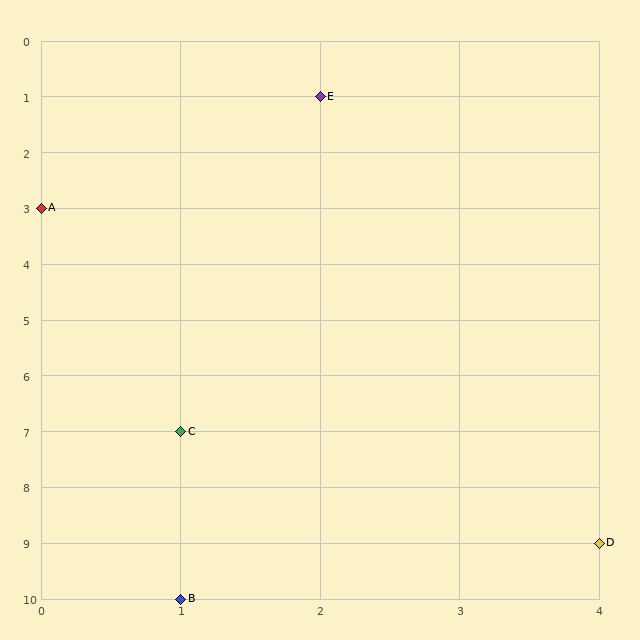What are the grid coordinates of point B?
Point B is at grid coordinates (1, 10).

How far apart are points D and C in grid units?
Points D and C are 3 columns and 2 rows apart (about 3.6 grid units diagonally).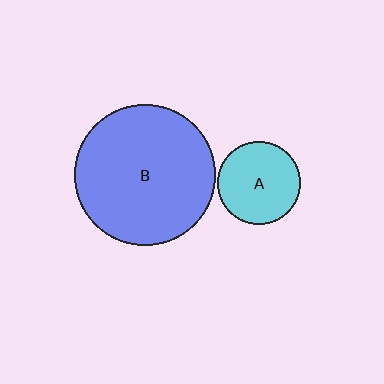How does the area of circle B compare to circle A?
Approximately 2.9 times.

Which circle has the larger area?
Circle B (blue).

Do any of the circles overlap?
No, none of the circles overlap.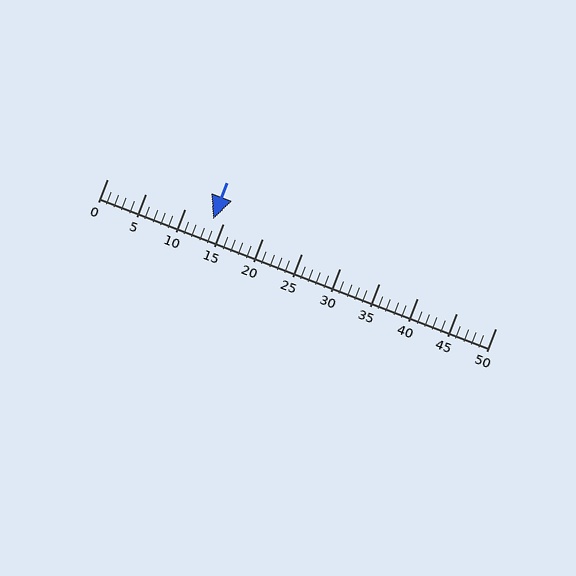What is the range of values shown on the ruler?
The ruler shows values from 0 to 50.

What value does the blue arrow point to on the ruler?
The blue arrow points to approximately 14.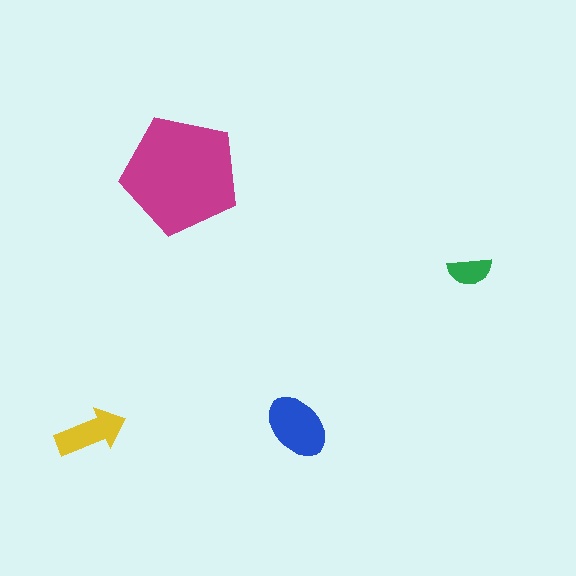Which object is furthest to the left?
The yellow arrow is leftmost.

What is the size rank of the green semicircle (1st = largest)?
4th.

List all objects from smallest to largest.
The green semicircle, the yellow arrow, the blue ellipse, the magenta pentagon.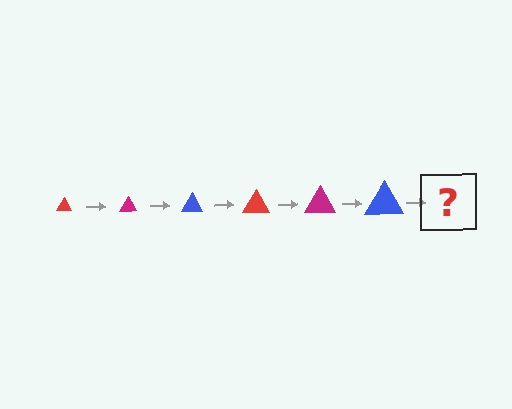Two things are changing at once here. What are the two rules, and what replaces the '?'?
The two rules are that the triangle grows larger each step and the color cycles through red, magenta, and blue. The '?' should be a red triangle, larger than the previous one.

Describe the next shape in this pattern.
It should be a red triangle, larger than the previous one.